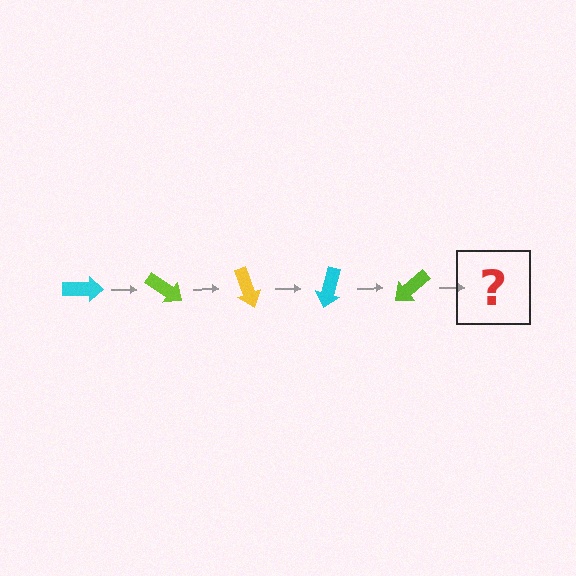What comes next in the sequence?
The next element should be a yellow arrow, rotated 175 degrees from the start.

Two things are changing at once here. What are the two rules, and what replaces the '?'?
The two rules are that it rotates 35 degrees each step and the color cycles through cyan, lime, and yellow. The '?' should be a yellow arrow, rotated 175 degrees from the start.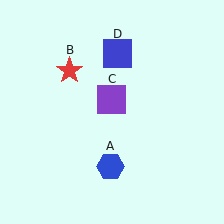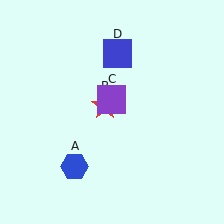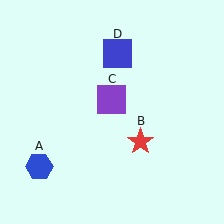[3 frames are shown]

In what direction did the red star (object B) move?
The red star (object B) moved down and to the right.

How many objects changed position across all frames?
2 objects changed position: blue hexagon (object A), red star (object B).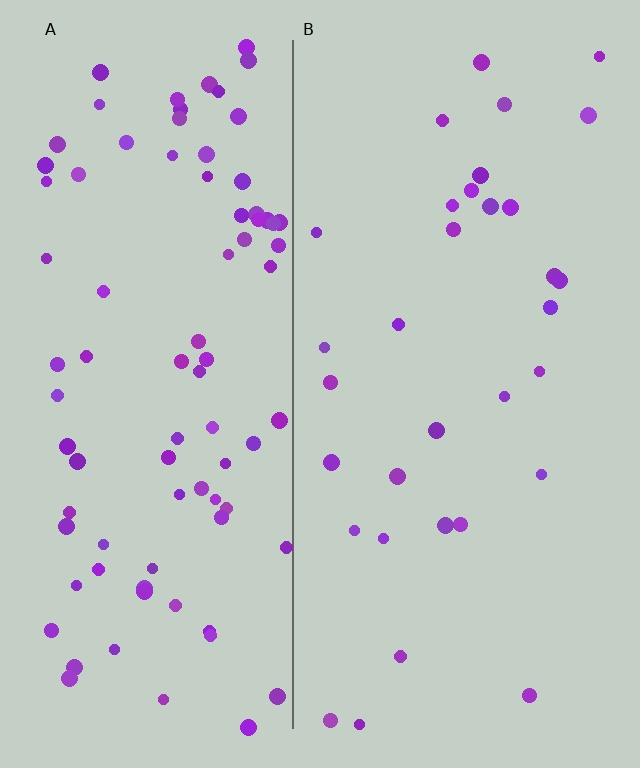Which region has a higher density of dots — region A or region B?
A (the left).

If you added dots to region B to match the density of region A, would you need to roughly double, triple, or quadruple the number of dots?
Approximately triple.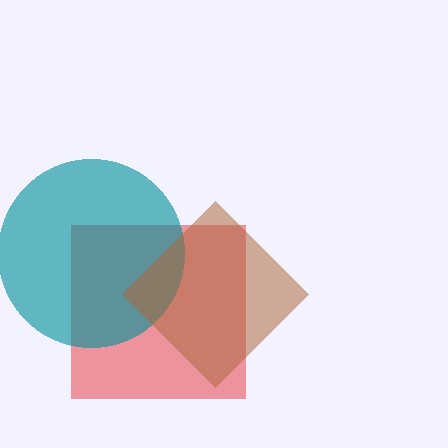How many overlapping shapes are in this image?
There are 3 overlapping shapes in the image.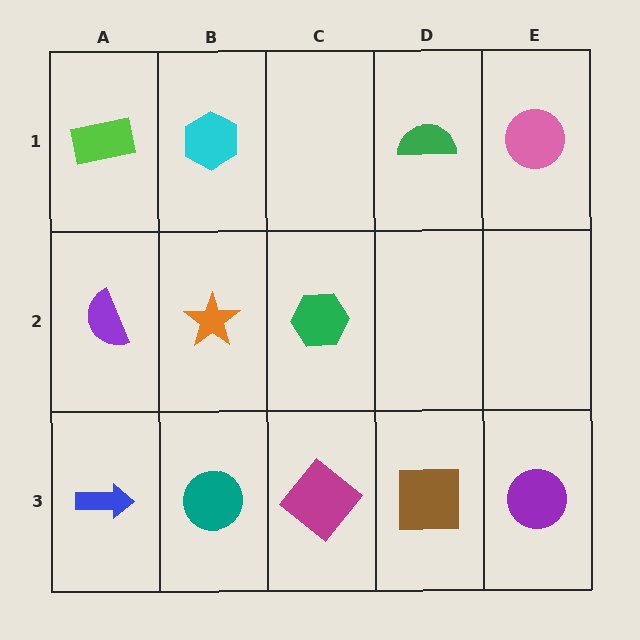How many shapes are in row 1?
4 shapes.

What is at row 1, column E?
A pink circle.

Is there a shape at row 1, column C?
No, that cell is empty.